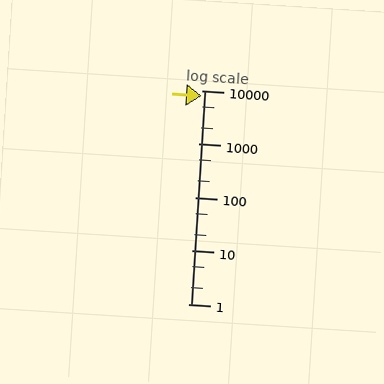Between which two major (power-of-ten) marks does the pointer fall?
The pointer is between 1000 and 10000.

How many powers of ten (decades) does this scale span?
The scale spans 4 decades, from 1 to 10000.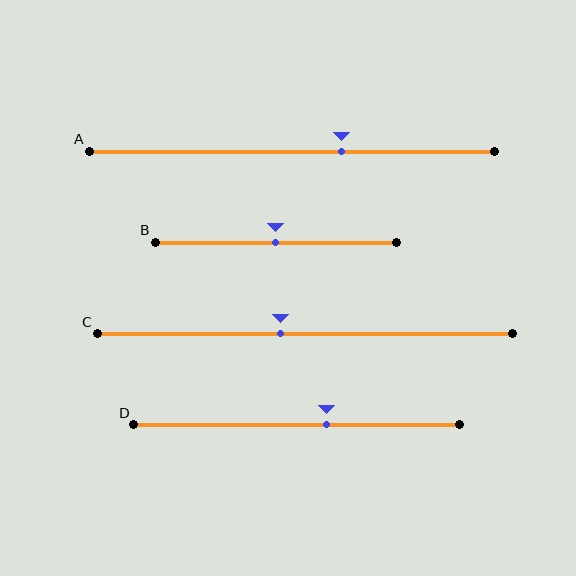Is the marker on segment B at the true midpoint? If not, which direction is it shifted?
Yes, the marker on segment B is at the true midpoint.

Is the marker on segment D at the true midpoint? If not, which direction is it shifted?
No, the marker on segment D is shifted to the right by about 9% of the segment length.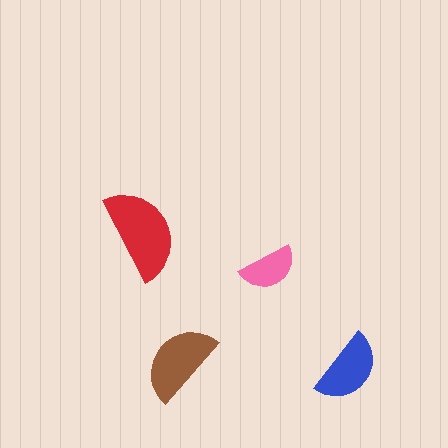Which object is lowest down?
The blue semicircle is bottommost.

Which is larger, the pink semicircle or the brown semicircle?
The brown one.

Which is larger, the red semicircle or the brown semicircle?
The red one.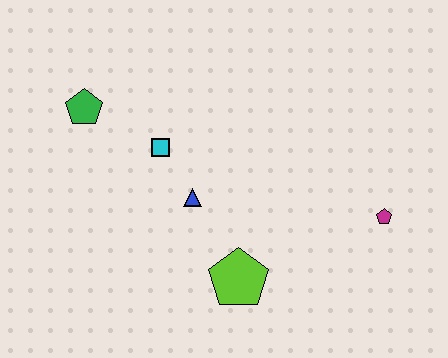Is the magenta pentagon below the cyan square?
Yes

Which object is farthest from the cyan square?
The magenta pentagon is farthest from the cyan square.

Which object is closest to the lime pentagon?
The blue triangle is closest to the lime pentagon.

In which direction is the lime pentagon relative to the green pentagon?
The lime pentagon is below the green pentagon.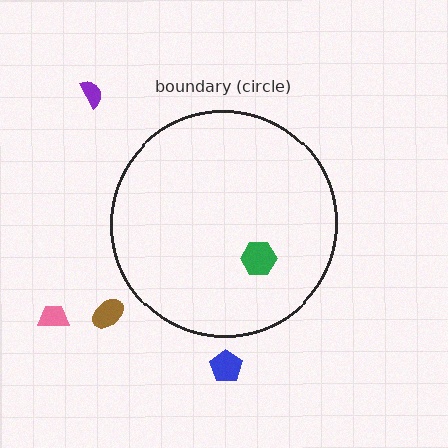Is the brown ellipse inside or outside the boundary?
Outside.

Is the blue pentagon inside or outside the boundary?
Outside.